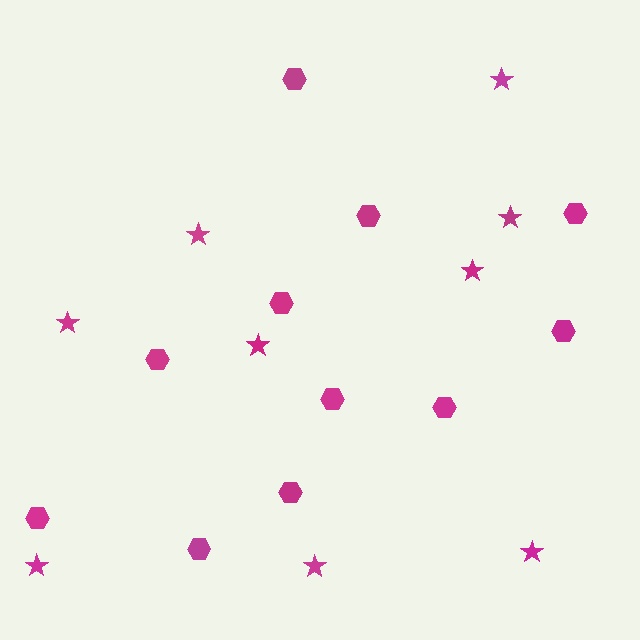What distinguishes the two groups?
There are 2 groups: one group of hexagons (11) and one group of stars (9).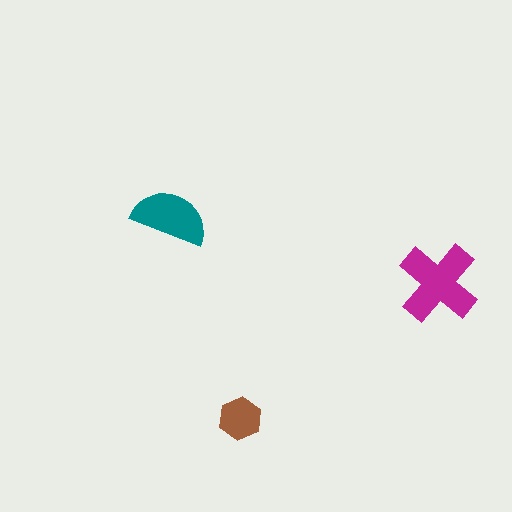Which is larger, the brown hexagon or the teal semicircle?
The teal semicircle.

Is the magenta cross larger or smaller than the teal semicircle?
Larger.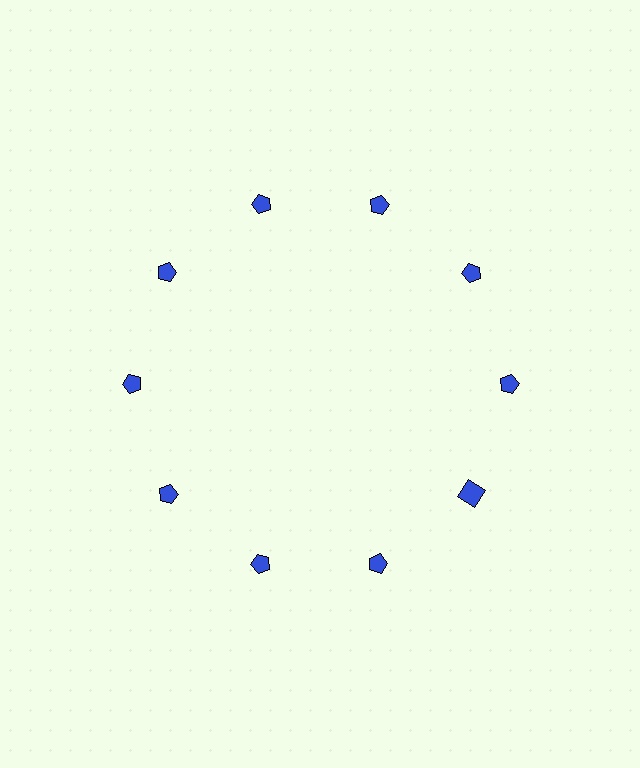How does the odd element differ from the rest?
It has a different shape: square instead of pentagon.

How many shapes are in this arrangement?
There are 10 shapes arranged in a ring pattern.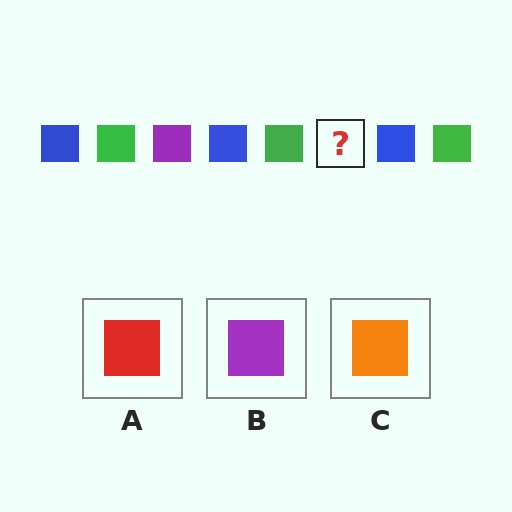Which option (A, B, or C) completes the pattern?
B.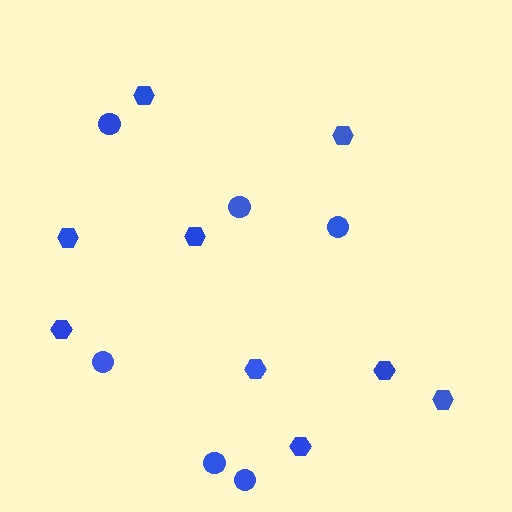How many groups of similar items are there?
There are 2 groups: one group of circles (6) and one group of hexagons (9).